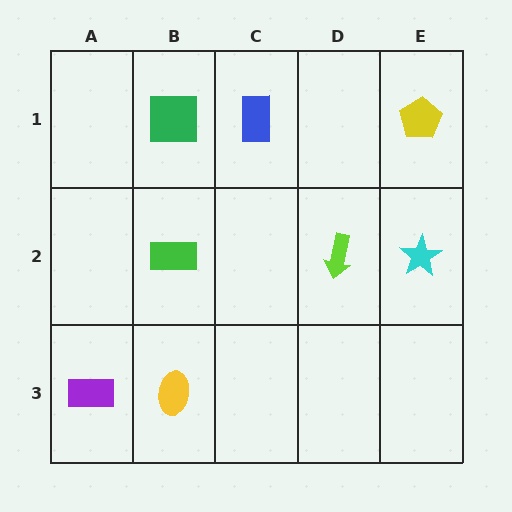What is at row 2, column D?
A lime arrow.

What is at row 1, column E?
A yellow pentagon.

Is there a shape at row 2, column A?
No, that cell is empty.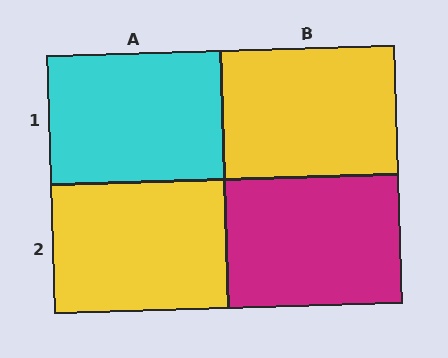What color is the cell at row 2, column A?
Yellow.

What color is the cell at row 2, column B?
Magenta.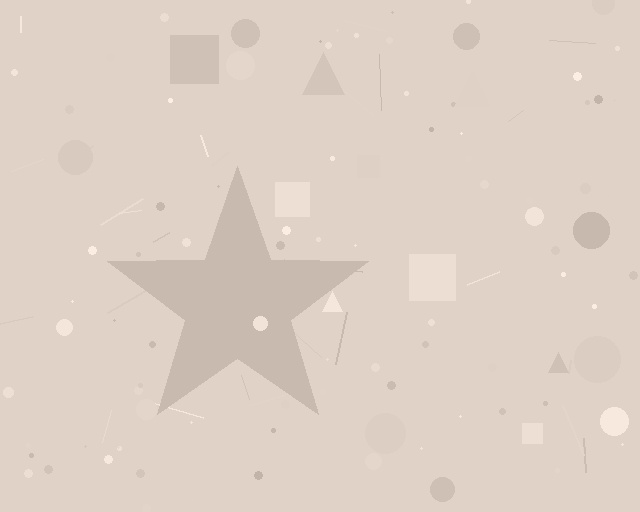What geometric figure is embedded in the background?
A star is embedded in the background.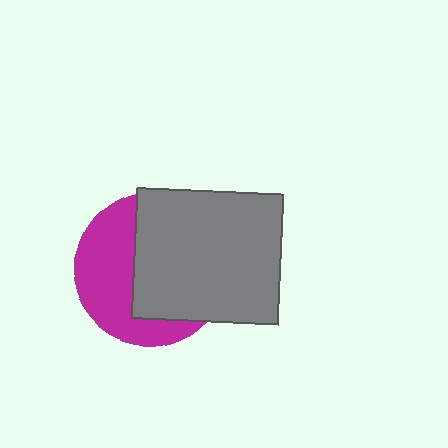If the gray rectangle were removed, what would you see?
You would see the complete magenta circle.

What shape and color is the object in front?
The object in front is a gray rectangle.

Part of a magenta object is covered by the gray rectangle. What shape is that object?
It is a circle.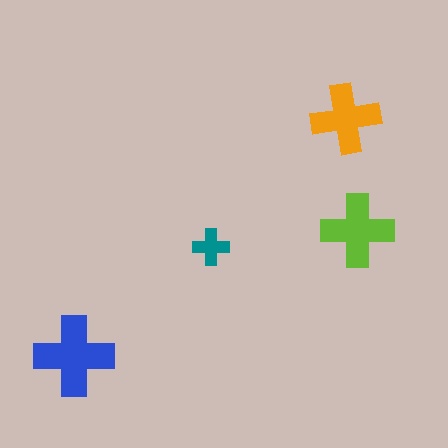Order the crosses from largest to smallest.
the blue one, the lime one, the orange one, the teal one.